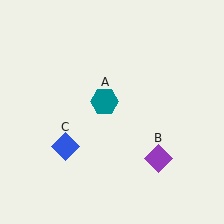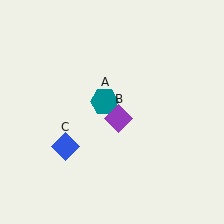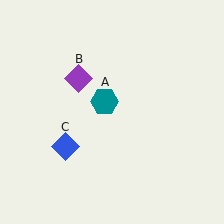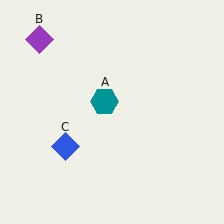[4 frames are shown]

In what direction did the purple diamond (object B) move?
The purple diamond (object B) moved up and to the left.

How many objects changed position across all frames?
1 object changed position: purple diamond (object B).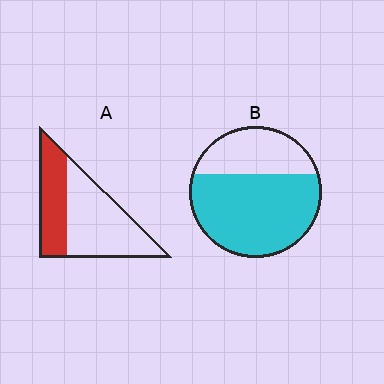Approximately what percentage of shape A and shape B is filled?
A is approximately 40% and B is approximately 65%.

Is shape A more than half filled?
No.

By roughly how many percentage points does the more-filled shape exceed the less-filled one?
By roughly 30 percentage points (B over A).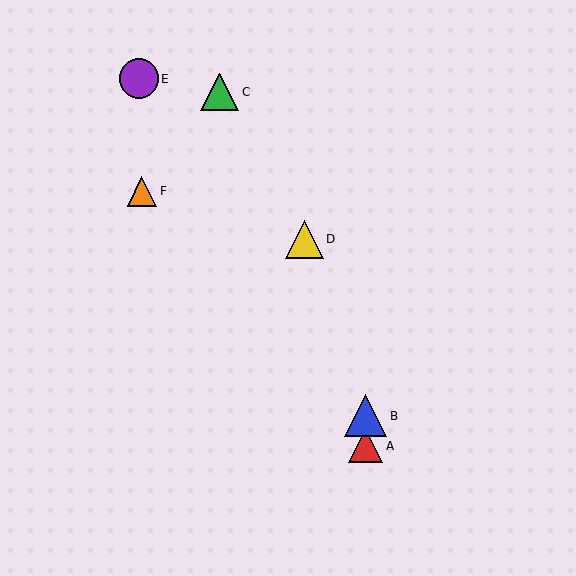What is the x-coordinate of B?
Object B is at x≈366.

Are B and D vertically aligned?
No, B is at x≈366 and D is at x≈304.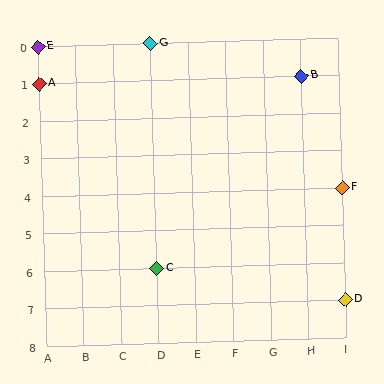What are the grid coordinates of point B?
Point B is at grid coordinates (H, 1).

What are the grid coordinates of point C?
Point C is at grid coordinates (D, 6).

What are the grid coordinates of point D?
Point D is at grid coordinates (I, 7).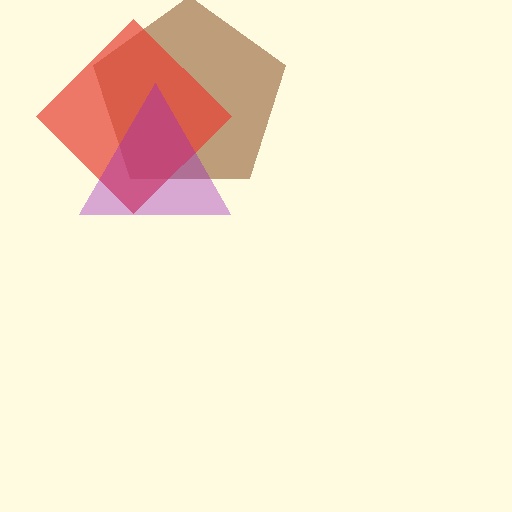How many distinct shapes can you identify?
There are 3 distinct shapes: a brown pentagon, a red diamond, a purple triangle.